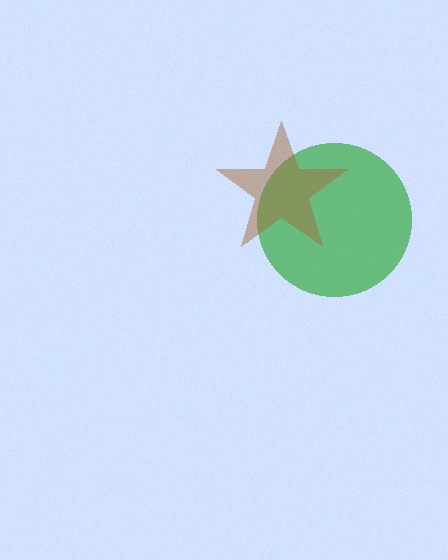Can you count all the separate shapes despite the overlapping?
Yes, there are 2 separate shapes.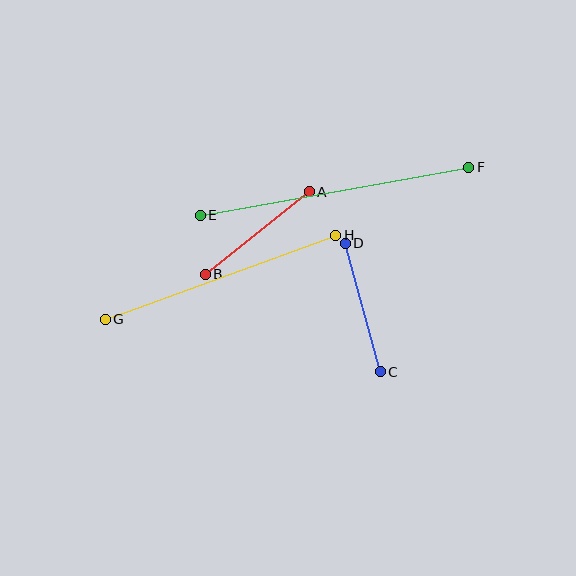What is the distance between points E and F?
The distance is approximately 272 pixels.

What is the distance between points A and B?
The distance is approximately 133 pixels.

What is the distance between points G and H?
The distance is approximately 245 pixels.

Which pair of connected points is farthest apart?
Points E and F are farthest apart.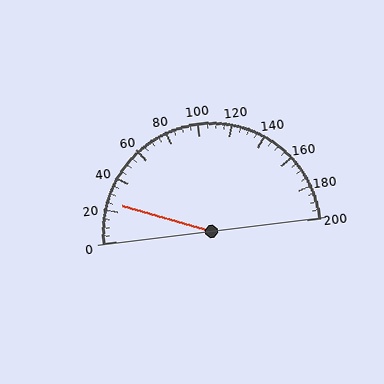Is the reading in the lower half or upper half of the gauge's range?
The reading is in the lower half of the range (0 to 200).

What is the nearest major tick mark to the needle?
The nearest major tick mark is 20.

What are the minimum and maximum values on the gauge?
The gauge ranges from 0 to 200.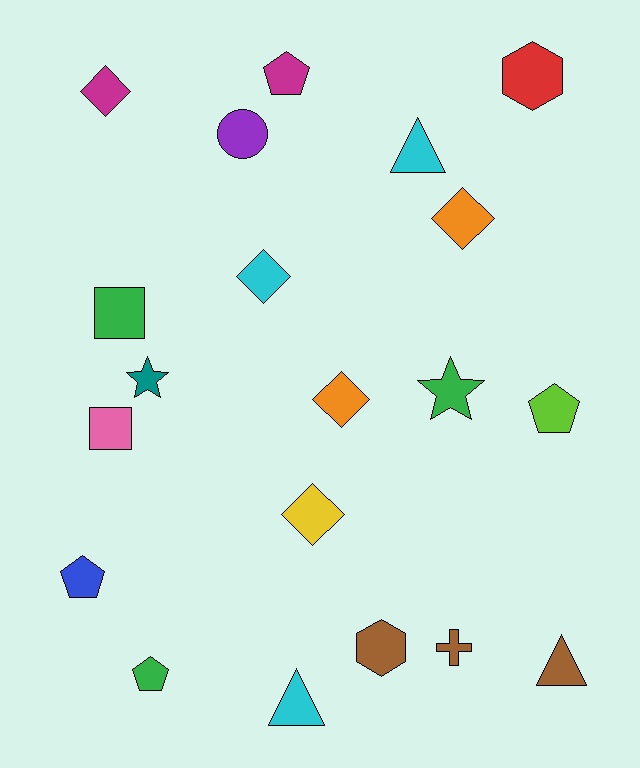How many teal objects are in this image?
There is 1 teal object.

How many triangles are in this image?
There are 3 triangles.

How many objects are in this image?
There are 20 objects.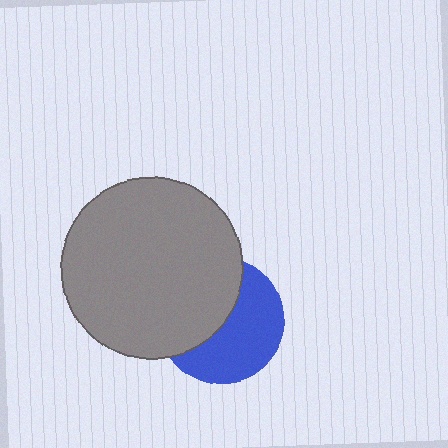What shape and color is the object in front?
The object in front is a gray circle.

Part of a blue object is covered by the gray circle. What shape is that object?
It is a circle.